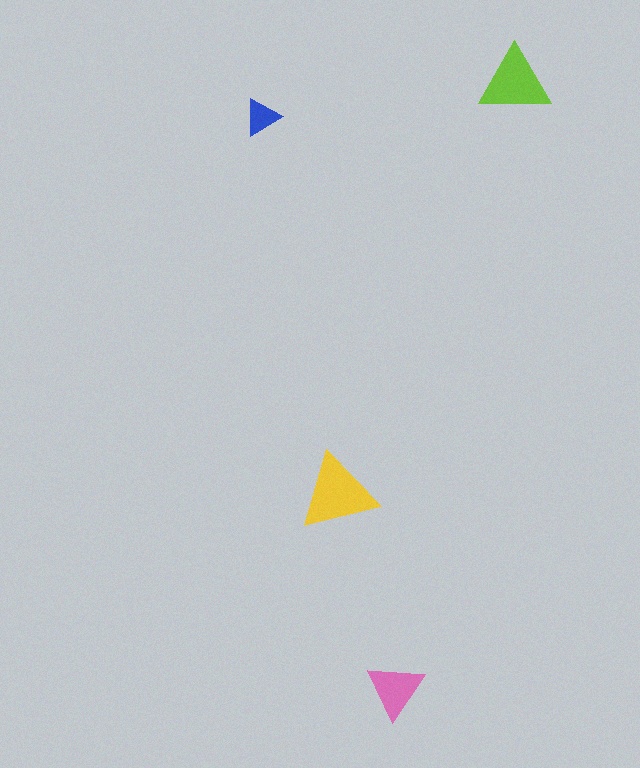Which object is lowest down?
The pink triangle is bottommost.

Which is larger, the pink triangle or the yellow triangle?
The yellow one.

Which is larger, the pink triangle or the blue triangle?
The pink one.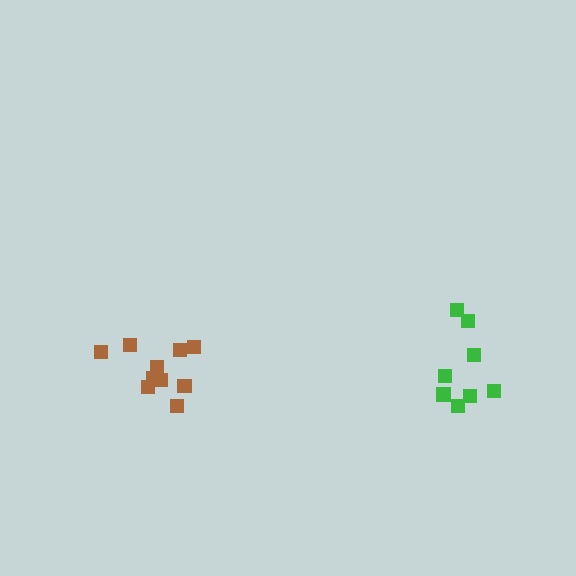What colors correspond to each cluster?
The clusters are colored: brown, green.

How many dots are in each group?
Group 1: 10 dots, Group 2: 8 dots (18 total).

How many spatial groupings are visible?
There are 2 spatial groupings.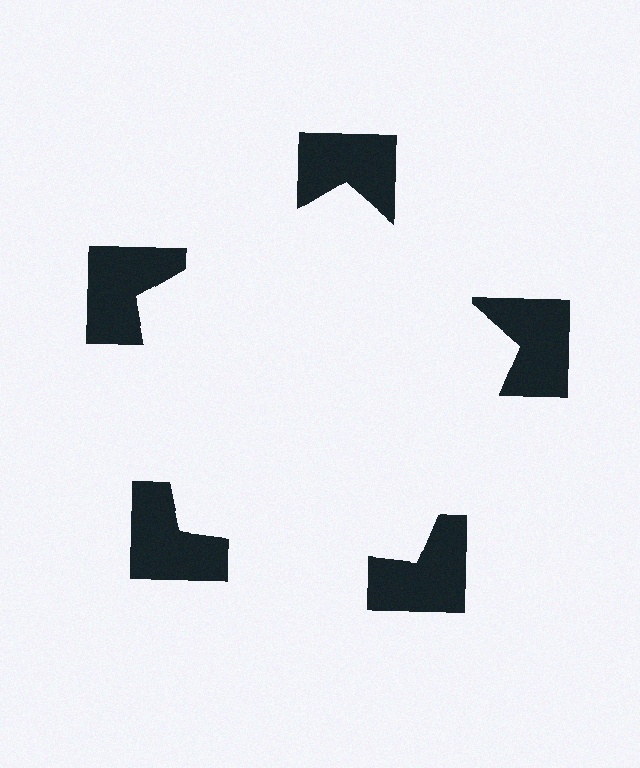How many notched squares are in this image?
There are 5 — one at each vertex of the illusory pentagon.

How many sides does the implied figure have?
5 sides.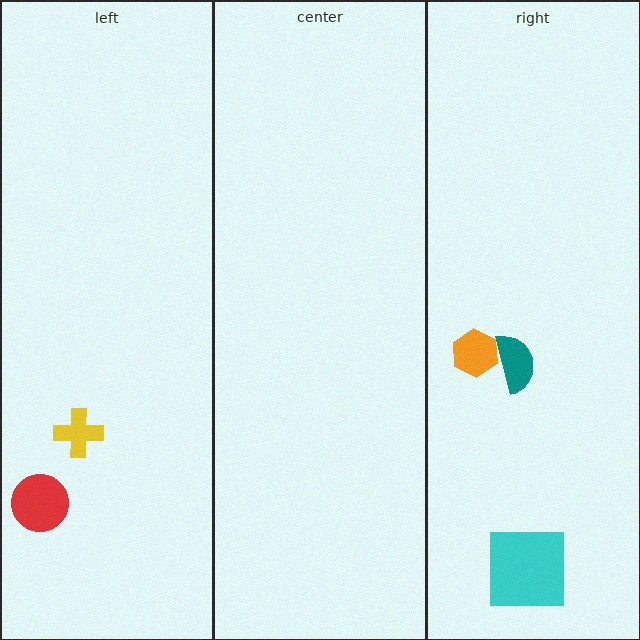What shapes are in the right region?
The teal semicircle, the cyan square, the orange hexagon.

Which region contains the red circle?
The left region.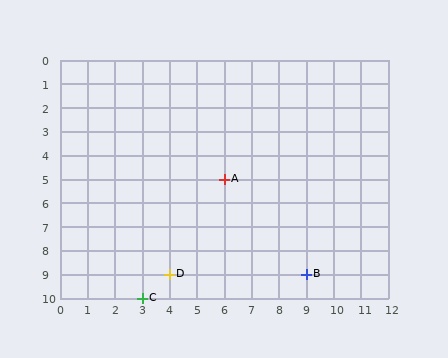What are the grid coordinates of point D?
Point D is at grid coordinates (4, 9).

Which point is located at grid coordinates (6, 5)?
Point A is at (6, 5).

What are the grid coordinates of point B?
Point B is at grid coordinates (9, 9).